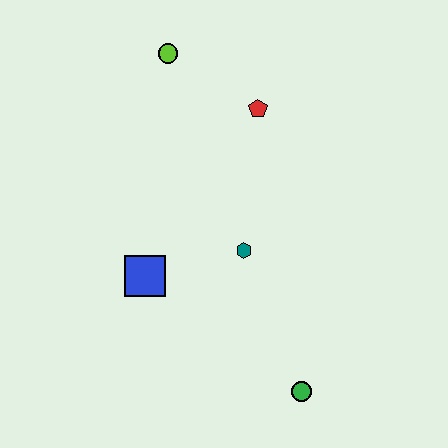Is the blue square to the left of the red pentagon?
Yes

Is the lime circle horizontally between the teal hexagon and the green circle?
No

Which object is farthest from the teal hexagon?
The lime circle is farthest from the teal hexagon.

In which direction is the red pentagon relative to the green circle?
The red pentagon is above the green circle.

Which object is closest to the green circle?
The teal hexagon is closest to the green circle.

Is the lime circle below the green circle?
No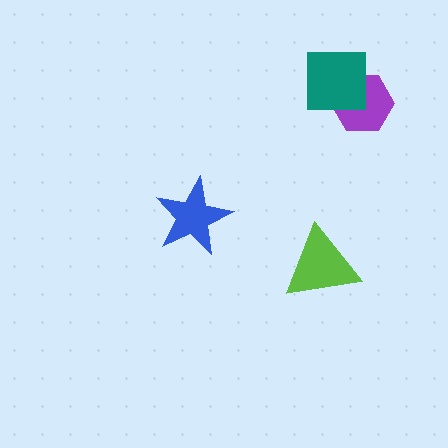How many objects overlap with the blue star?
0 objects overlap with the blue star.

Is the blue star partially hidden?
No, no other shape covers it.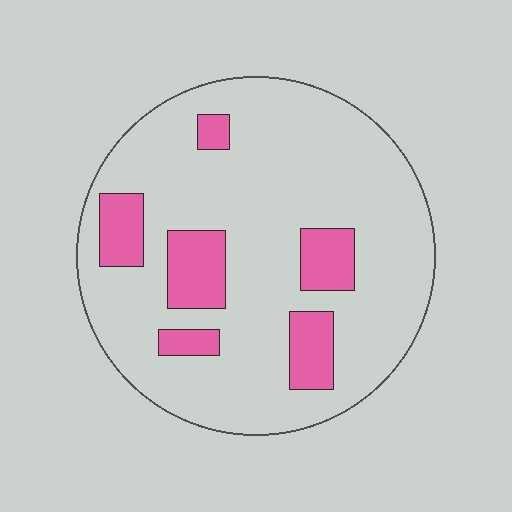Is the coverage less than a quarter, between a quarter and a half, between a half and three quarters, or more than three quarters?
Less than a quarter.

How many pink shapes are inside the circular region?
6.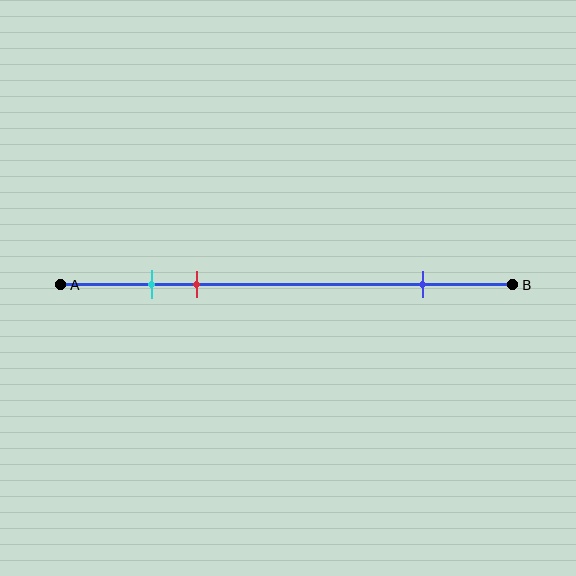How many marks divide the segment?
There are 3 marks dividing the segment.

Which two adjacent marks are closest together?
The cyan and red marks are the closest adjacent pair.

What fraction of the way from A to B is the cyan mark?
The cyan mark is approximately 20% (0.2) of the way from A to B.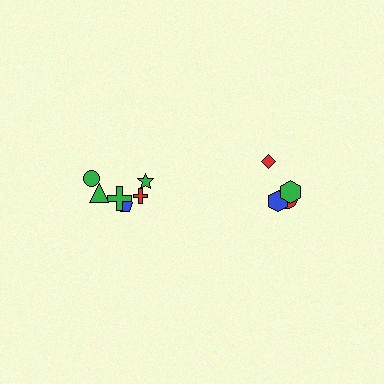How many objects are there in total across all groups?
There are 10 objects.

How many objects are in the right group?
There are 4 objects.